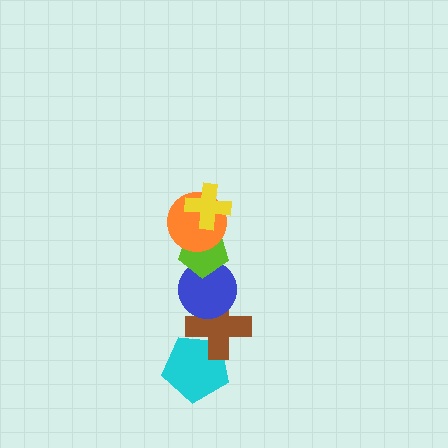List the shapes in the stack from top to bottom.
From top to bottom: the yellow cross, the orange circle, the lime pentagon, the blue circle, the brown cross, the cyan pentagon.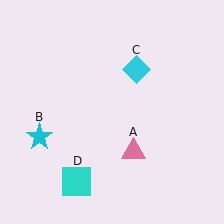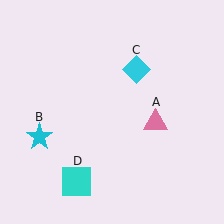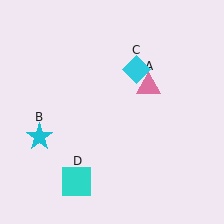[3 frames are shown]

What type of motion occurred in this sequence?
The pink triangle (object A) rotated counterclockwise around the center of the scene.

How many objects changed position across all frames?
1 object changed position: pink triangle (object A).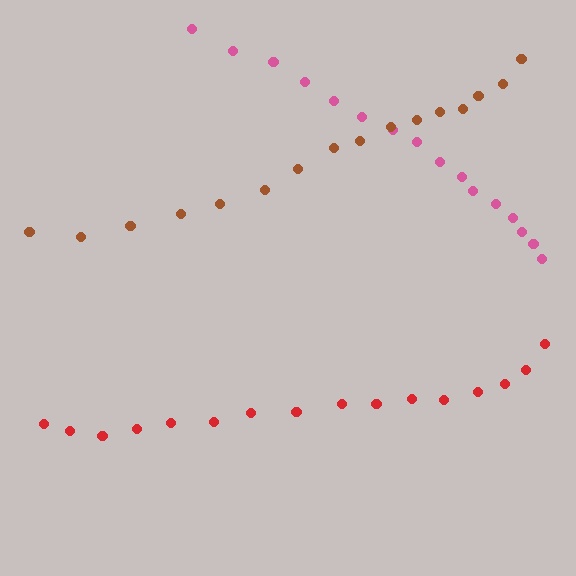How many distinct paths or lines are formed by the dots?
There are 3 distinct paths.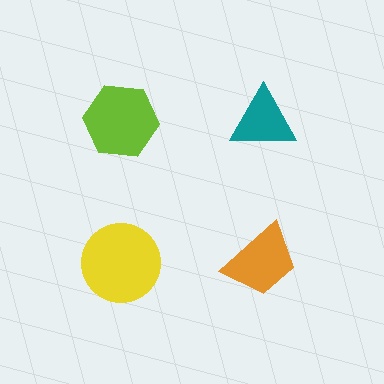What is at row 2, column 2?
An orange trapezoid.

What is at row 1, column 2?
A teal triangle.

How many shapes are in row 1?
2 shapes.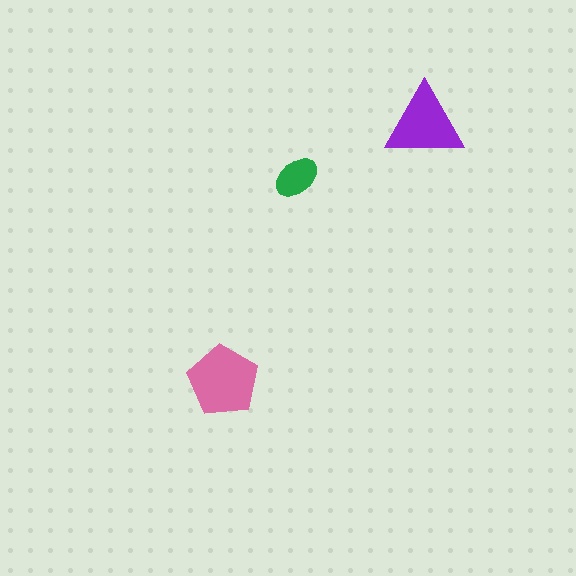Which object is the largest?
The pink pentagon.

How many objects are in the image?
There are 3 objects in the image.